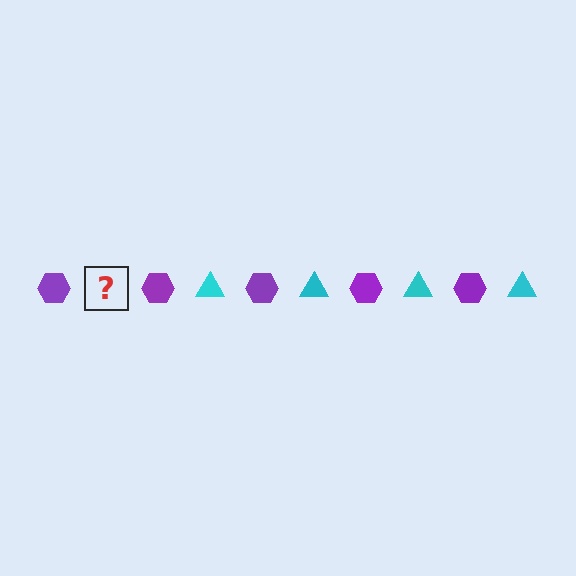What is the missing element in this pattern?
The missing element is a cyan triangle.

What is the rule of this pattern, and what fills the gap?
The rule is that the pattern alternates between purple hexagon and cyan triangle. The gap should be filled with a cyan triangle.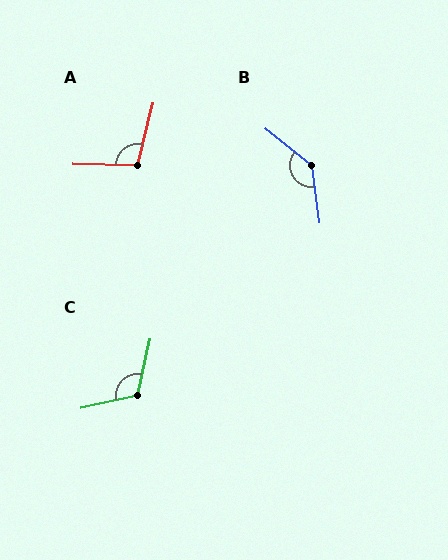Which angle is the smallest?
A, at approximately 103 degrees.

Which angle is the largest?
B, at approximately 135 degrees.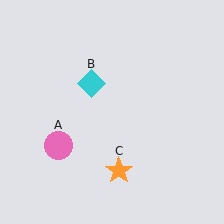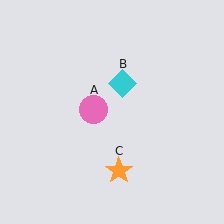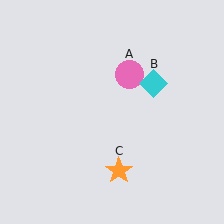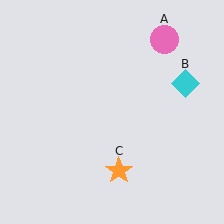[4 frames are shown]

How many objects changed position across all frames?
2 objects changed position: pink circle (object A), cyan diamond (object B).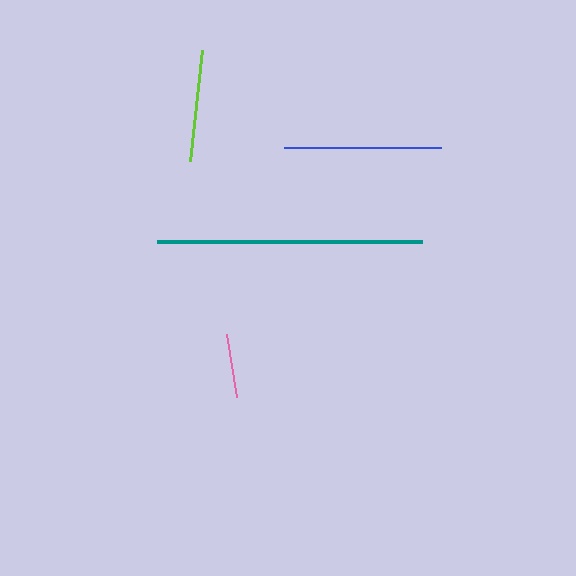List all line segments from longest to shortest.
From longest to shortest: teal, blue, lime, pink.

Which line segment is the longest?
The teal line is the longest at approximately 265 pixels.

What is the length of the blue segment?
The blue segment is approximately 157 pixels long.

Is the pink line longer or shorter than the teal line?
The teal line is longer than the pink line.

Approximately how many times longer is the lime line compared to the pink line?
The lime line is approximately 1.7 times the length of the pink line.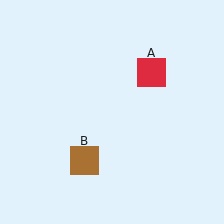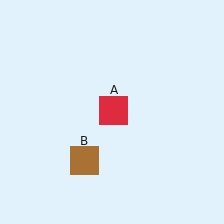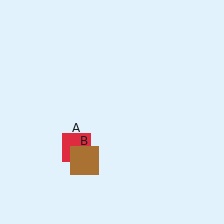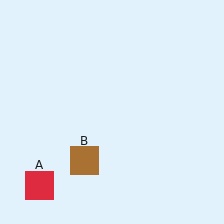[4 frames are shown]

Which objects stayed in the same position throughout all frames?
Brown square (object B) remained stationary.